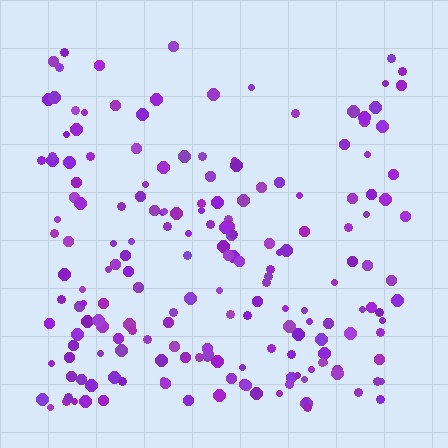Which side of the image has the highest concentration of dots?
The bottom.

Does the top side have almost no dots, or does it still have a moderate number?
Still a moderate number, just noticeably fewer than the bottom.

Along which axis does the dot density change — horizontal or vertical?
Vertical.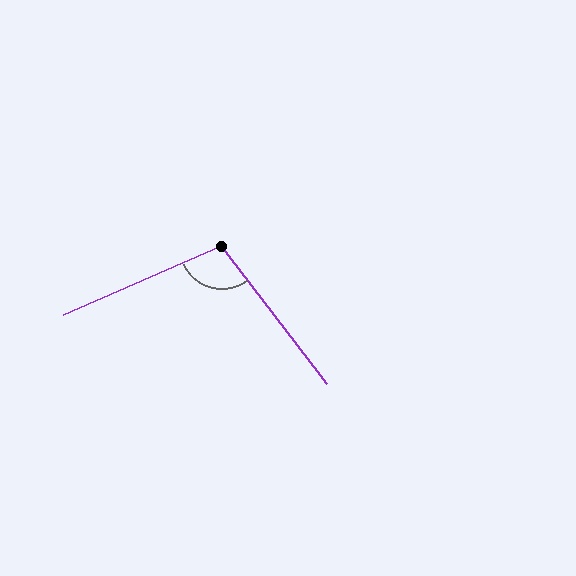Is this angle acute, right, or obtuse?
It is obtuse.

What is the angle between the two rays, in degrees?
Approximately 104 degrees.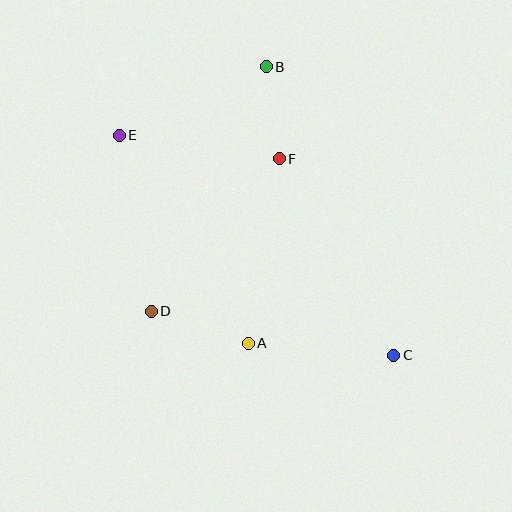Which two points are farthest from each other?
Points C and E are farthest from each other.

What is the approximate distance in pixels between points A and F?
The distance between A and F is approximately 187 pixels.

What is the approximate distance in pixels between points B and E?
The distance between B and E is approximately 162 pixels.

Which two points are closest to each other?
Points B and F are closest to each other.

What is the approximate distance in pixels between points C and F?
The distance between C and F is approximately 228 pixels.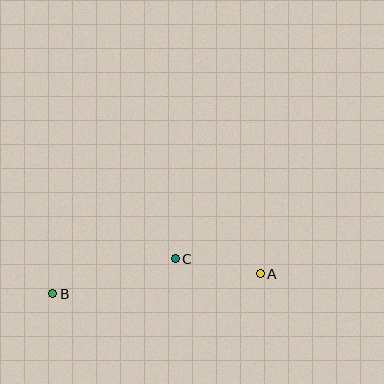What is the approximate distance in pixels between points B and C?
The distance between B and C is approximately 128 pixels.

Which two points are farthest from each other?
Points A and B are farthest from each other.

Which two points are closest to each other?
Points A and C are closest to each other.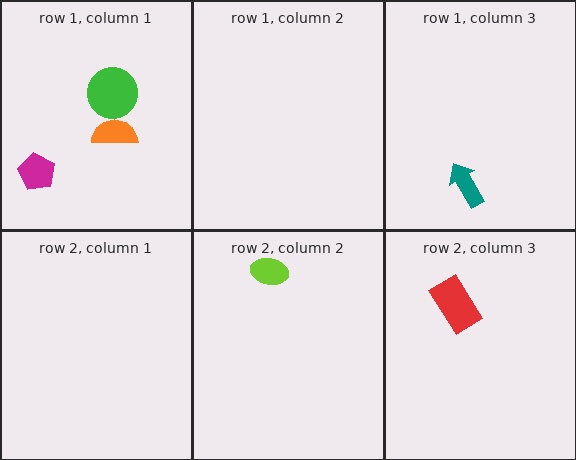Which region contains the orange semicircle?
The row 1, column 1 region.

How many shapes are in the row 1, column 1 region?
3.